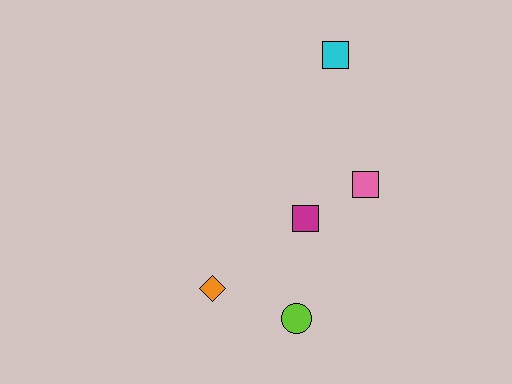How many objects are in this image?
There are 5 objects.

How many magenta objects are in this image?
There is 1 magenta object.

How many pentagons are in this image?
There are no pentagons.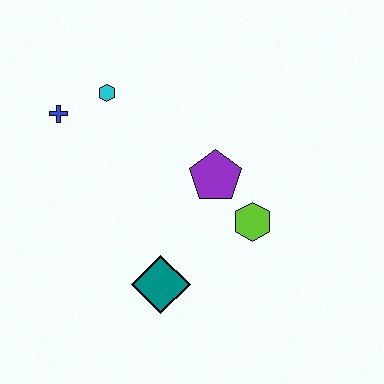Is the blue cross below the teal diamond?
No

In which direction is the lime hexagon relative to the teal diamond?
The lime hexagon is to the right of the teal diamond.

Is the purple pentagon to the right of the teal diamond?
Yes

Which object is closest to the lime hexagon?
The purple pentagon is closest to the lime hexagon.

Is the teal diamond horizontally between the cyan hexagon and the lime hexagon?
Yes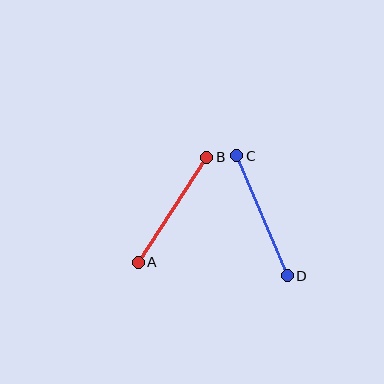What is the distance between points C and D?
The distance is approximately 130 pixels.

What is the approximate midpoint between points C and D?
The midpoint is at approximately (262, 216) pixels.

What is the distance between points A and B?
The distance is approximately 125 pixels.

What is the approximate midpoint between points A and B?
The midpoint is at approximately (172, 210) pixels.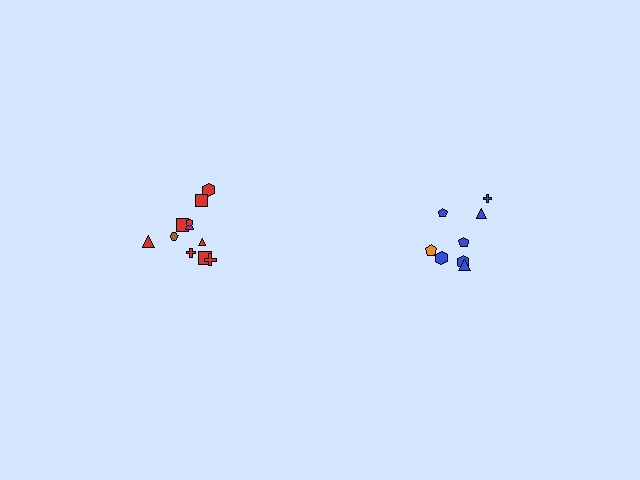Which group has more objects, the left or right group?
The left group.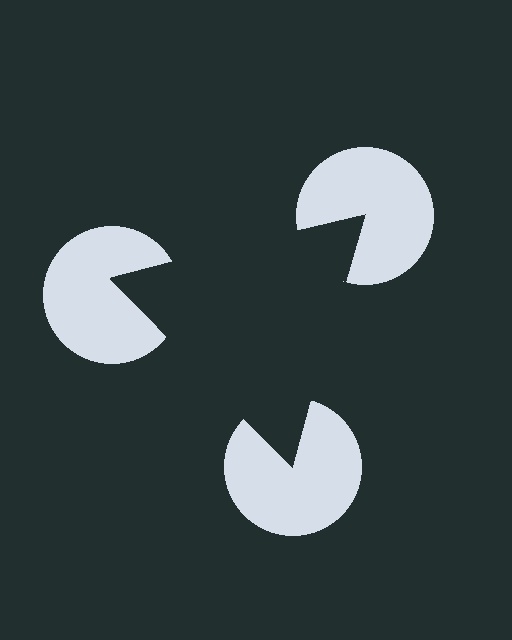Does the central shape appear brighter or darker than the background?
It typically appears slightly darker than the background, even though no actual brightness change is drawn.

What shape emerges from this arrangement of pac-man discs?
An illusory triangle — its edges are inferred from the aligned wedge cuts in the pac-man discs, not physically drawn.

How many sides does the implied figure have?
3 sides.